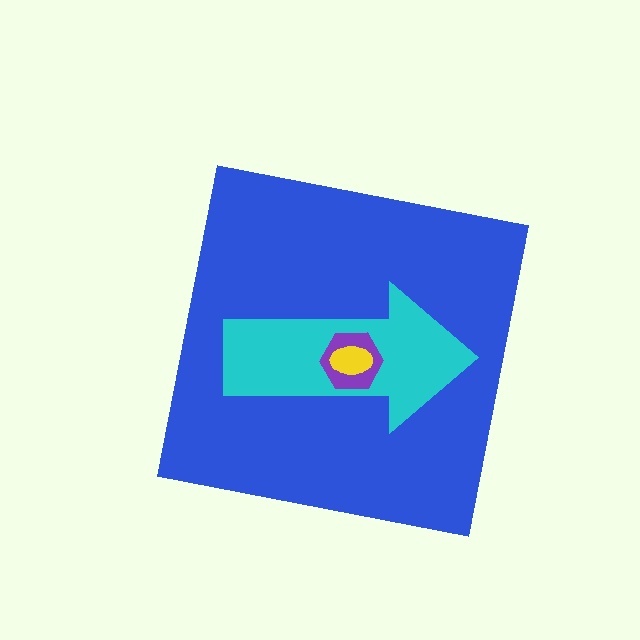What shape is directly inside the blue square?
The cyan arrow.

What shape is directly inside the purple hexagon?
The yellow ellipse.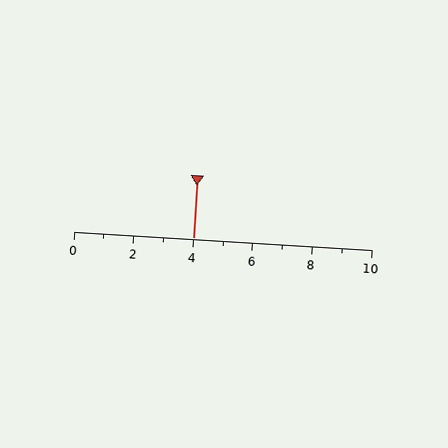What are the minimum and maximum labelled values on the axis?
The axis runs from 0 to 10.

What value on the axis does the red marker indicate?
The marker indicates approximately 4.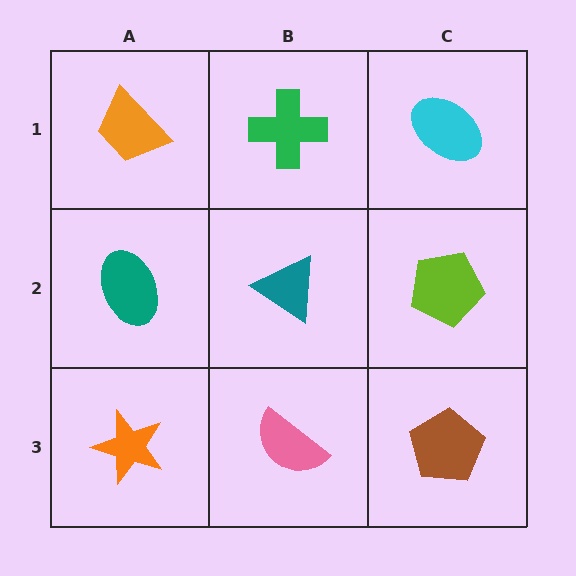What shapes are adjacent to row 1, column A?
A teal ellipse (row 2, column A), a green cross (row 1, column B).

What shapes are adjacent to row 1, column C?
A lime pentagon (row 2, column C), a green cross (row 1, column B).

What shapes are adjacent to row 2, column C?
A cyan ellipse (row 1, column C), a brown pentagon (row 3, column C), a teal triangle (row 2, column B).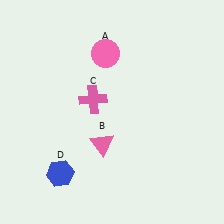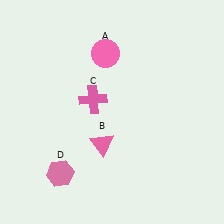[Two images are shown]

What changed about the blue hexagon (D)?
In Image 1, D is blue. In Image 2, it changed to pink.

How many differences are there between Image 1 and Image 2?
There is 1 difference between the two images.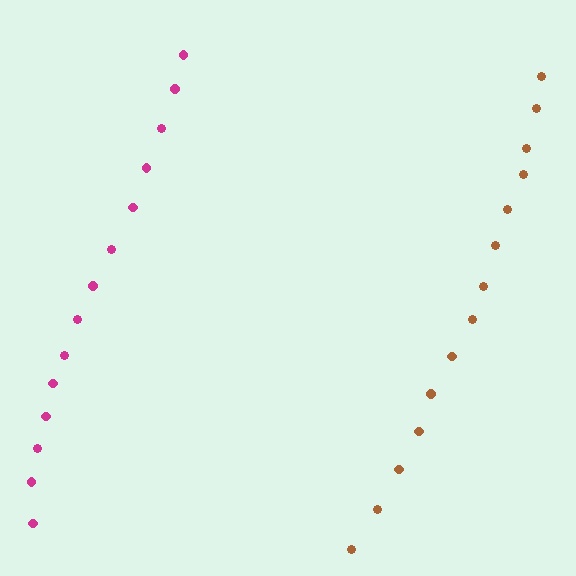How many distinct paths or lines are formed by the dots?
There are 2 distinct paths.